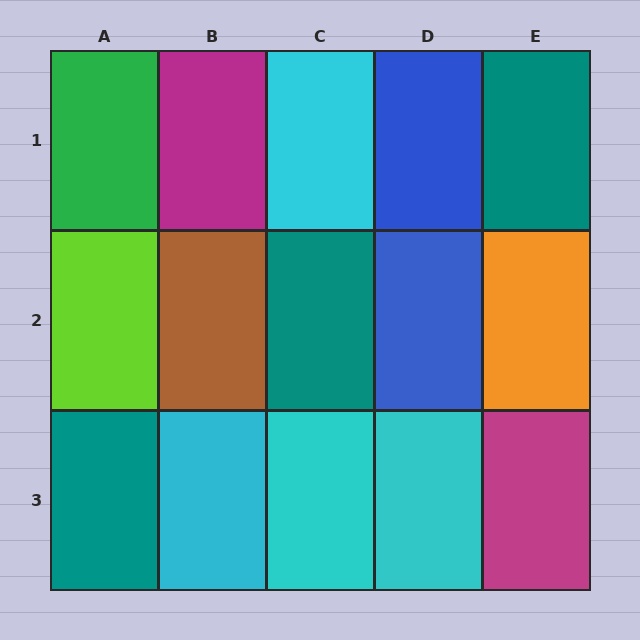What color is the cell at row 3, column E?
Magenta.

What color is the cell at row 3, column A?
Teal.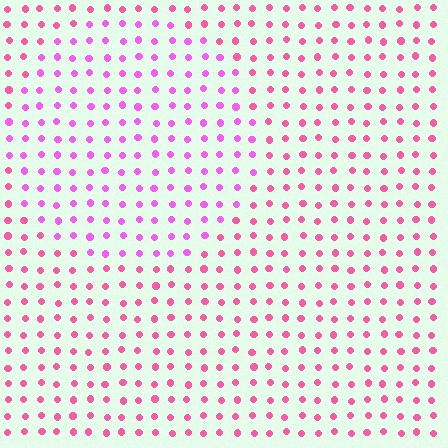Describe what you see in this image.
The image is filled with small pink elements in a uniform arrangement. A circle-shaped region is visible where the elements are tinted to a slightly different hue, forming a subtle color boundary.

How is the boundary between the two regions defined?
The boundary is defined purely by a slight shift in hue (about 30 degrees). Spacing, size, and orientation are identical on both sides.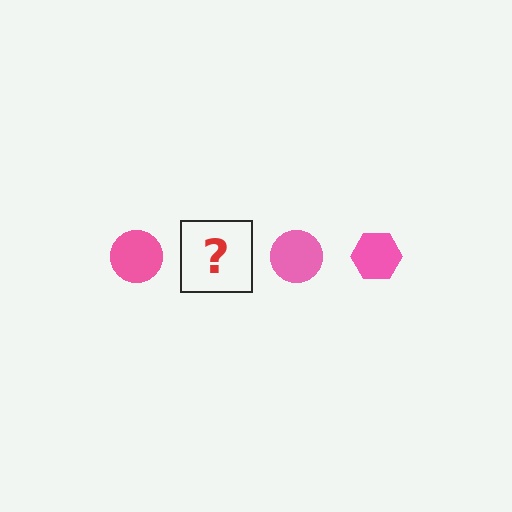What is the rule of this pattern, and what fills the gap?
The rule is that the pattern cycles through circle, hexagon shapes in pink. The gap should be filled with a pink hexagon.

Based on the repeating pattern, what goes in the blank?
The blank should be a pink hexagon.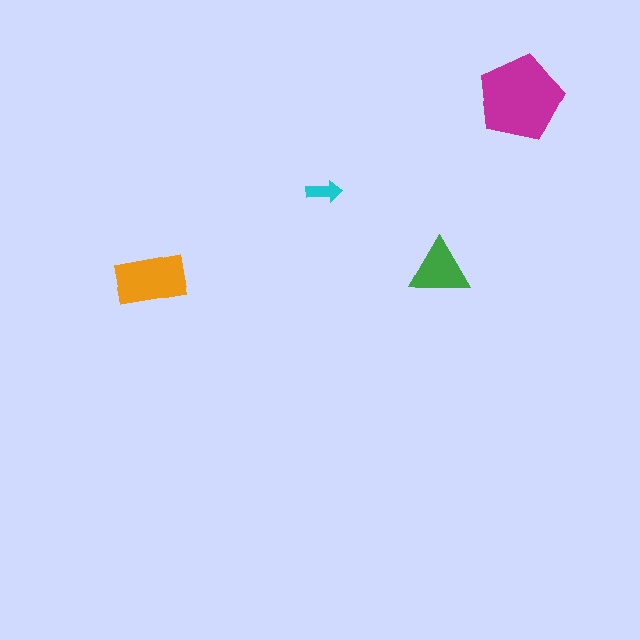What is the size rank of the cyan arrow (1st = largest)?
4th.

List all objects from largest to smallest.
The magenta pentagon, the orange rectangle, the green triangle, the cyan arrow.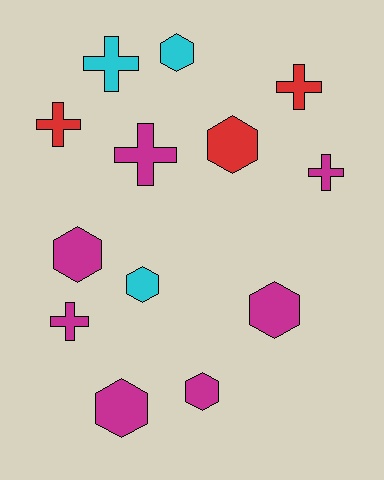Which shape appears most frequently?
Hexagon, with 7 objects.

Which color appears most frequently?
Magenta, with 7 objects.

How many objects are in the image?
There are 13 objects.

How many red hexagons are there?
There is 1 red hexagon.